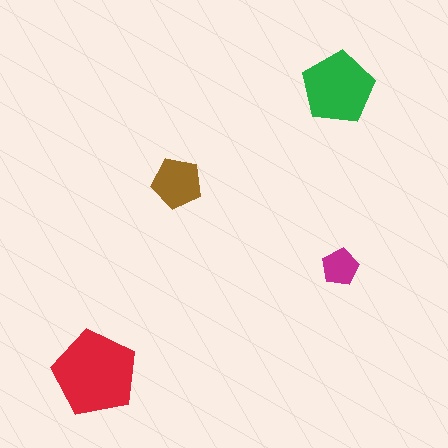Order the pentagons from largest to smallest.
the red one, the green one, the brown one, the magenta one.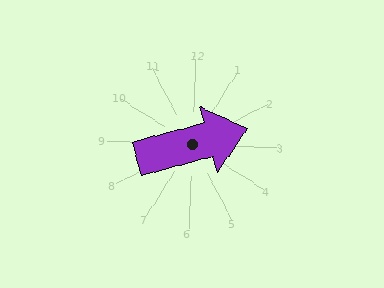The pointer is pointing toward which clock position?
Roughly 2 o'clock.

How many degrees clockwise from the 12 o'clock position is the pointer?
Approximately 73 degrees.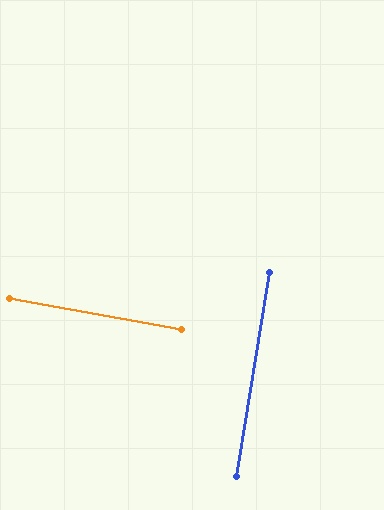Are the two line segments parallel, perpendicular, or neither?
Perpendicular — they meet at approximately 89°.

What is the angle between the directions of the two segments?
Approximately 89 degrees.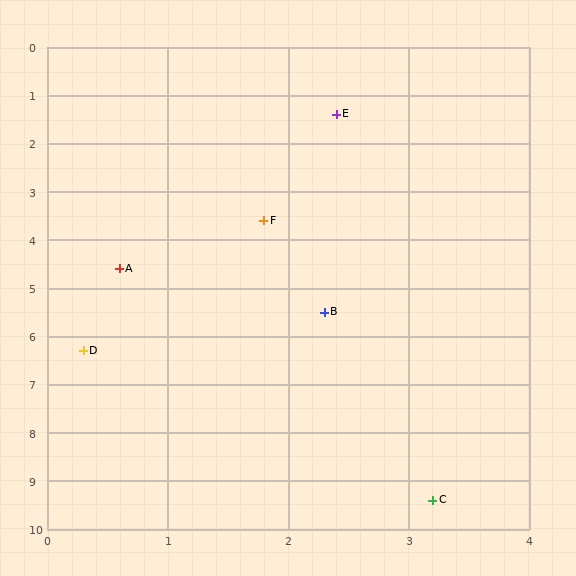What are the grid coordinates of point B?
Point B is at approximately (2.3, 5.5).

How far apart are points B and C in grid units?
Points B and C are about 4.0 grid units apart.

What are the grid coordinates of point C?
Point C is at approximately (3.2, 9.4).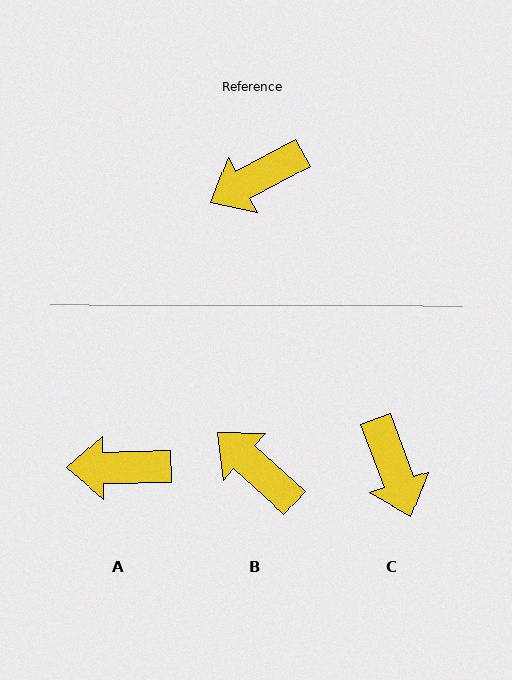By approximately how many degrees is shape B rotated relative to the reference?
Approximately 70 degrees clockwise.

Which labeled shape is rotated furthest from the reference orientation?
C, about 82 degrees away.